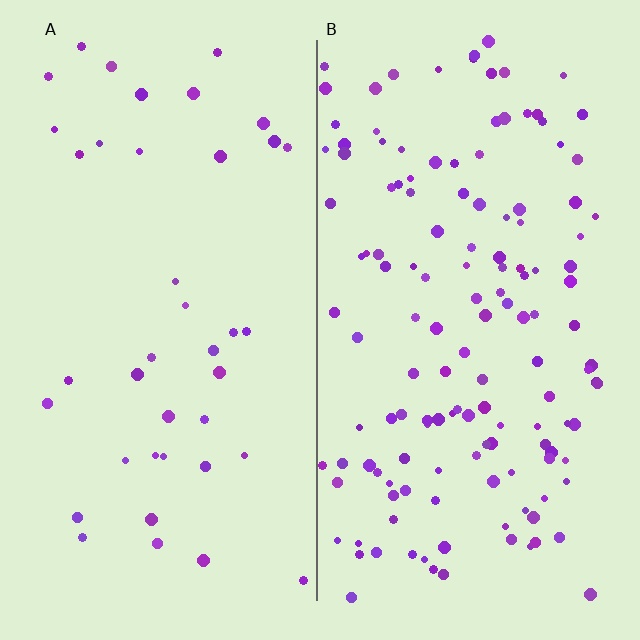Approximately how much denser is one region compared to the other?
Approximately 3.5× — region B over region A.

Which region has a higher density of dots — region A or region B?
B (the right).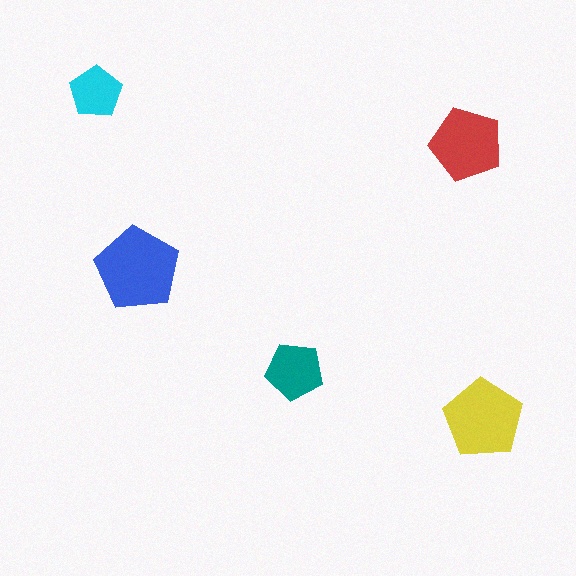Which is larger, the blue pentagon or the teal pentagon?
The blue one.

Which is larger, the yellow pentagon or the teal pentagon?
The yellow one.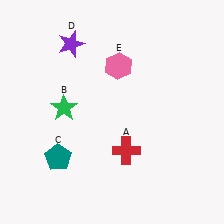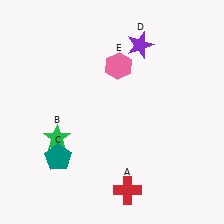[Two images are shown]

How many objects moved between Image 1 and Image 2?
3 objects moved between the two images.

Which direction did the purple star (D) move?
The purple star (D) moved right.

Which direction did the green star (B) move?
The green star (B) moved down.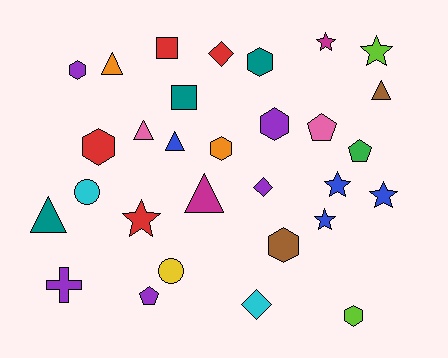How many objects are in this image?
There are 30 objects.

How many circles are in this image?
There are 2 circles.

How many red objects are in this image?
There are 4 red objects.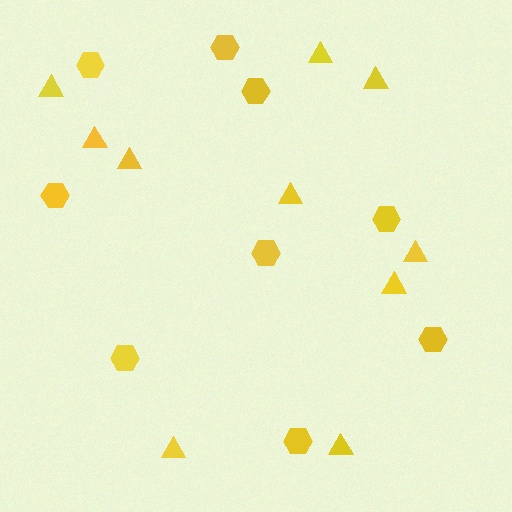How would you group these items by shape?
There are 2 groups: one group of hexagons (9) and one group of triangles (10).